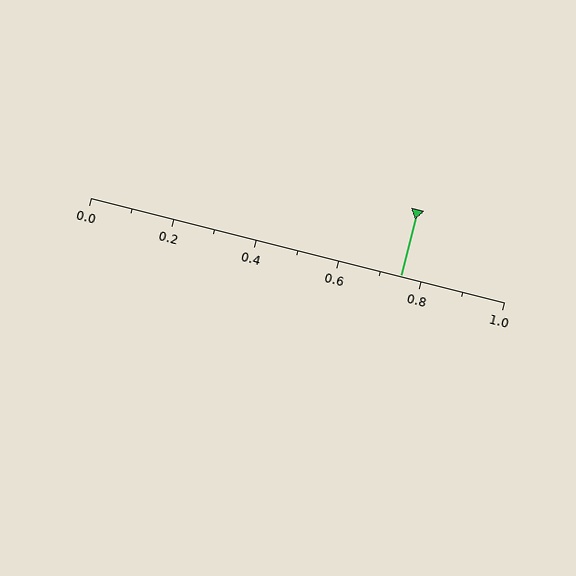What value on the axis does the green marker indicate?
The marker indicates approximately 0.75.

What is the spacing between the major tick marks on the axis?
The major ticks are spaced 0.2 apart.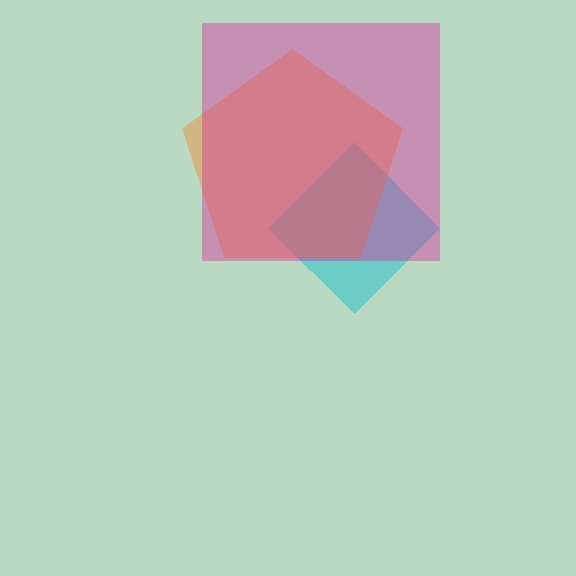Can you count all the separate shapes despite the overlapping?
Yes, there are 3 separate shapes.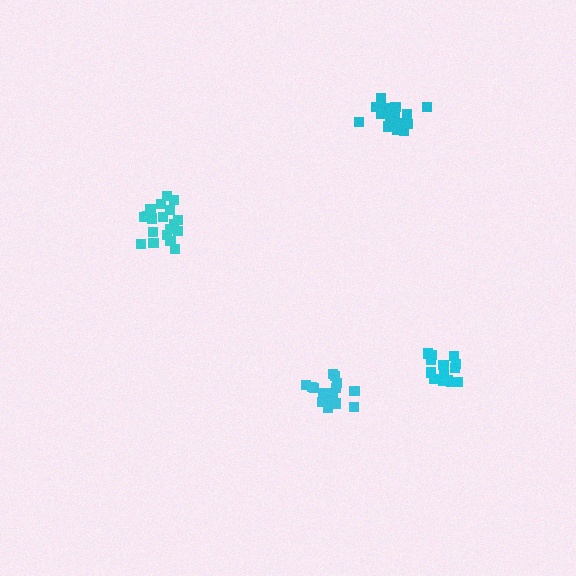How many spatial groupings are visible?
There are 4 spatial groupings.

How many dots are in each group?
Group 1: 16 dots, Group 2: 18 dots, Group 3: 17 dots, Group 4: 19 dots (70 total).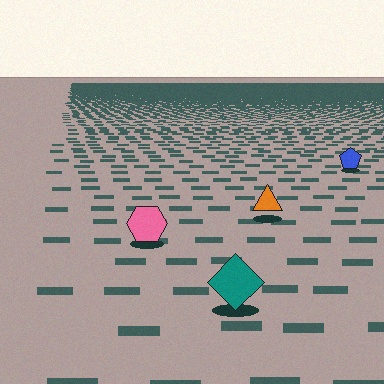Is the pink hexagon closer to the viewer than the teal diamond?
No. The teal diamond is closer — you can tell from the texture gradient: the ground texture is coarser near it.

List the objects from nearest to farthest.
From nearest to farthest: the teal diamond, the pink hexagon, the orange triangle, the blue pentagon.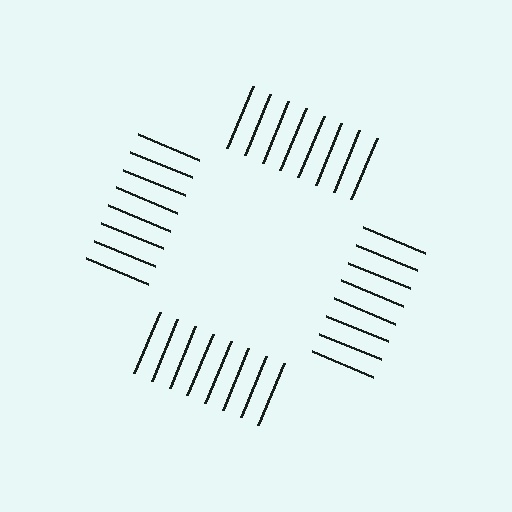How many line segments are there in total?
32 — 8 along each of the 4 edges.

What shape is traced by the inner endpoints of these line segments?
An illusory square — the line segments terminate on its edges but no continuous stroke is drawn.